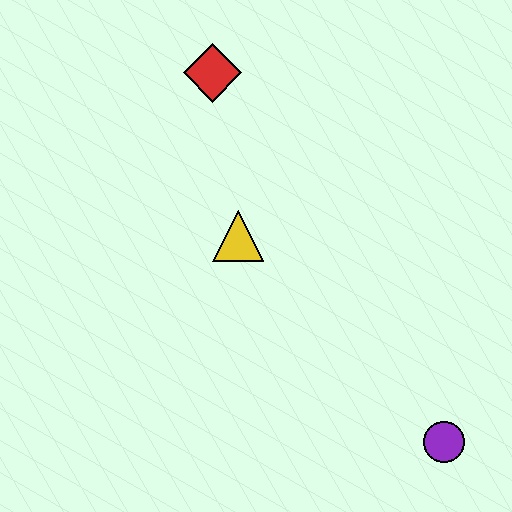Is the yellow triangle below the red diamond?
Yes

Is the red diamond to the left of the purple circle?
Yes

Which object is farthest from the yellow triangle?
The purple circle is farthest from the yellow triangle.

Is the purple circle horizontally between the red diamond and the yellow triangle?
No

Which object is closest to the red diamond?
The yellow triangle is closest to the red diamond.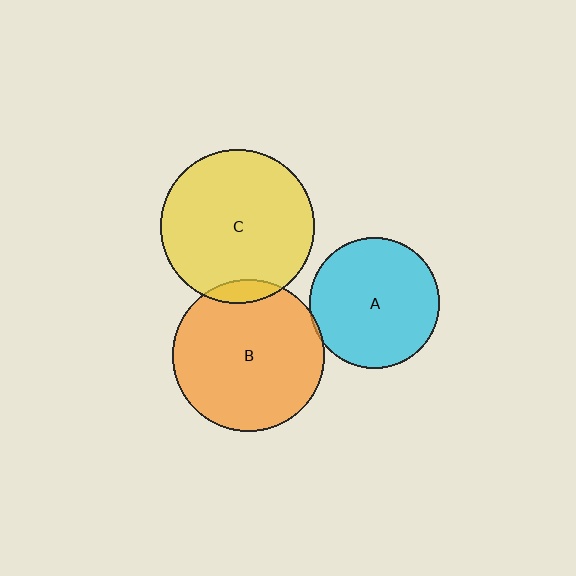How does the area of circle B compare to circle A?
Approximately 1.4 times.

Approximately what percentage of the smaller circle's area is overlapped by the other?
Approximately 5%.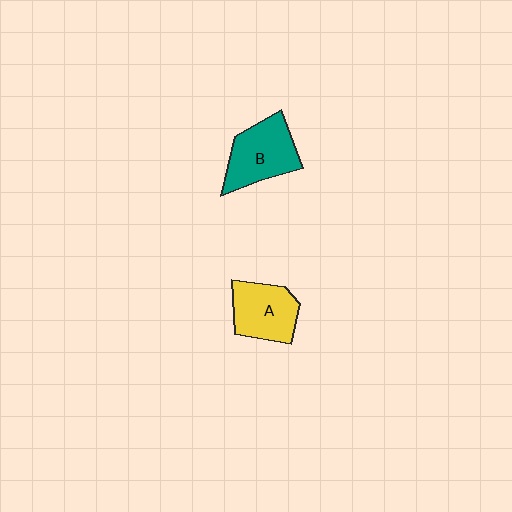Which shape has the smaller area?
Shape A (yellow).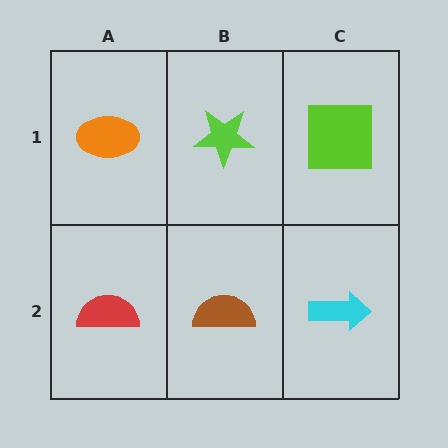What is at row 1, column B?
A lime star.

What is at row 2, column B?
A brown semicircle.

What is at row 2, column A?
A red semicircle.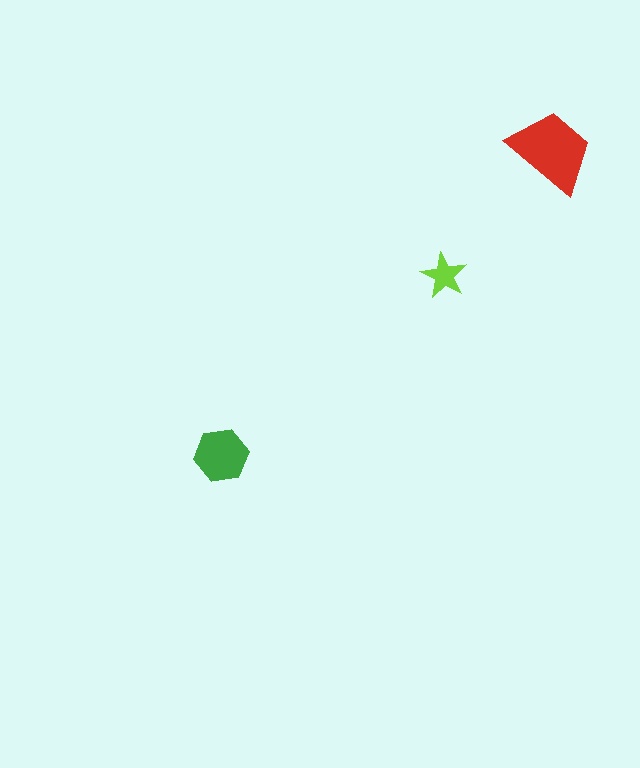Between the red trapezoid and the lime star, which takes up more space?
The red trapezoid.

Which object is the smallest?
The lime star.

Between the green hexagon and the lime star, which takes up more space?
The green hexagon.